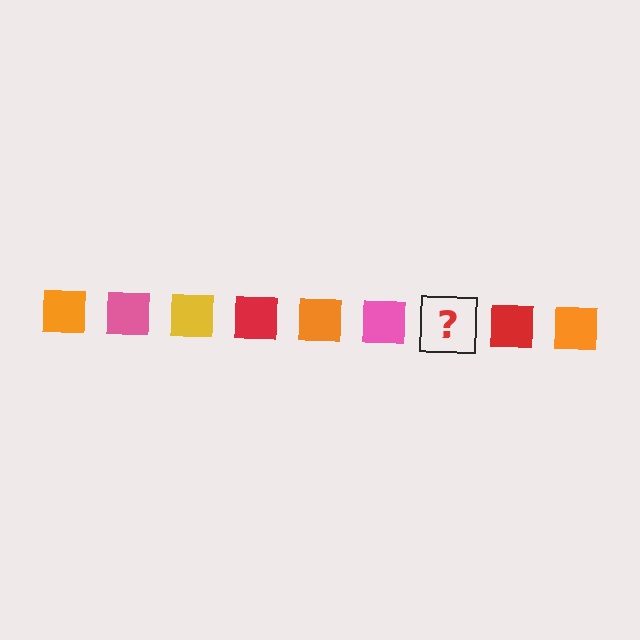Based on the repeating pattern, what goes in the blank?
The blank should be a yellow square.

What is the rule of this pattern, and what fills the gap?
The rule is that the pattern cycles through orange, pink, yellow, red squares. The gap should be filled with a yellow square.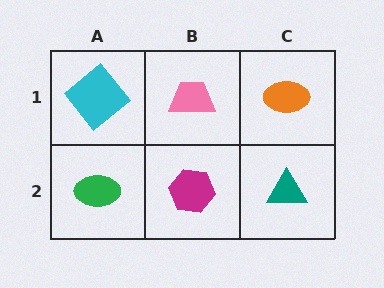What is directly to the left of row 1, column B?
A cyan diamond.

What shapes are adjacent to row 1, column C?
A teal triangle (row 2, column C), a pink trapezoid (row 1, column B).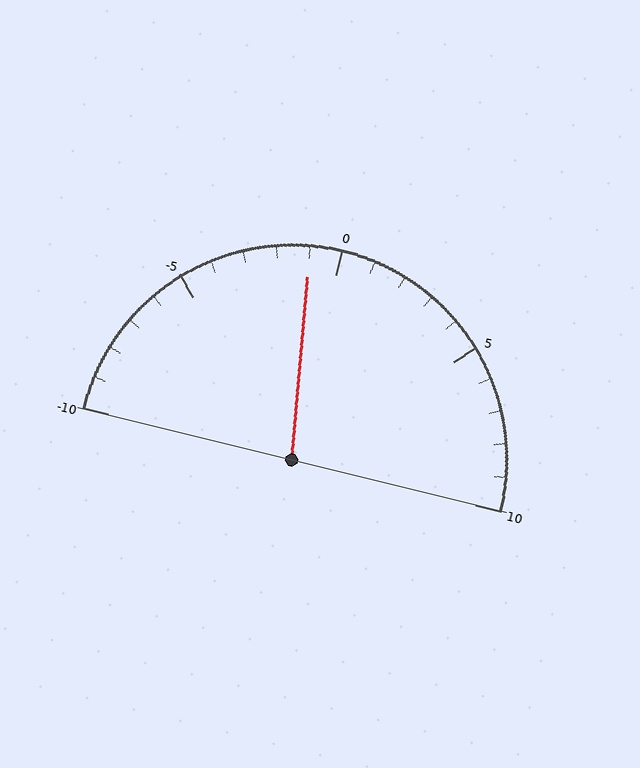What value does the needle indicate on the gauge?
The needle indicates approximately -1.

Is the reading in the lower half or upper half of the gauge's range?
The reading is in the lower half of the range (-10 to 10).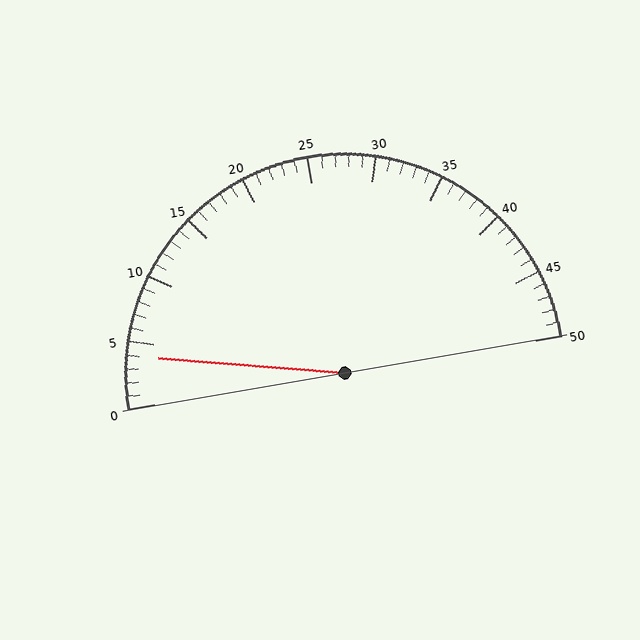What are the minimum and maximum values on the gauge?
The gauge ranges from 0 to 50.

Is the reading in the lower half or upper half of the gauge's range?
The reading is in the lower half of the range (0 to 50).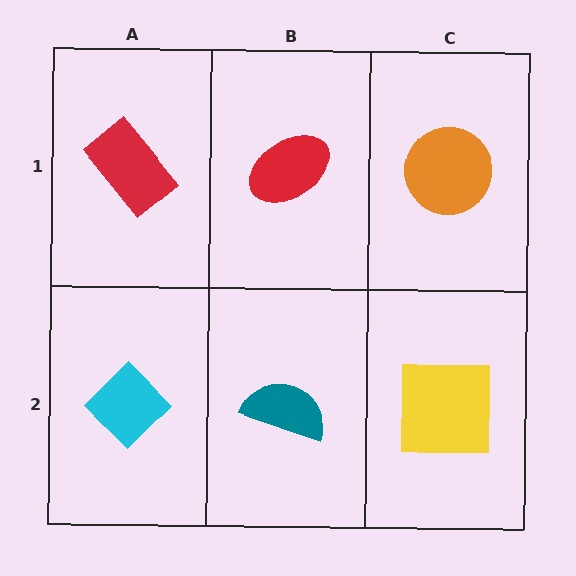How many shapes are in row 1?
3 shapes.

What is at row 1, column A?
A red rectangle.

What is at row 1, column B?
A red ellipse.